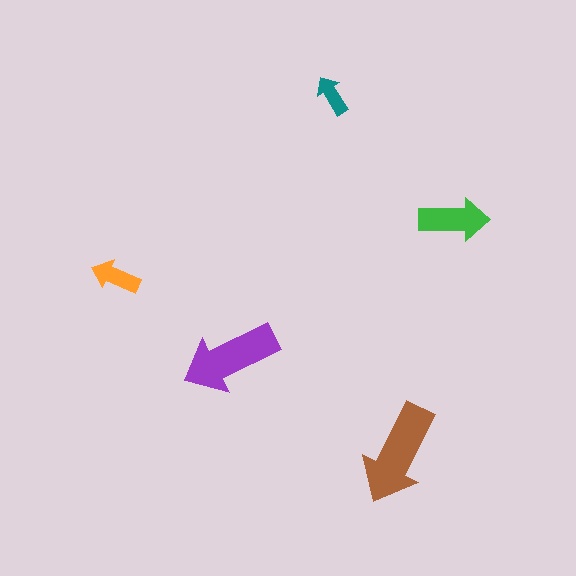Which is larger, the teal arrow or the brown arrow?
The brown one.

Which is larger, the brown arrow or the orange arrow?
The brown one.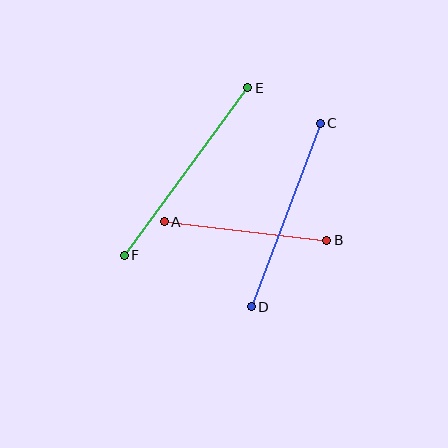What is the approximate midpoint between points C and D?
The midpoint is at approximately (286, 215) pixels.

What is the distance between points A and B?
The distance is approximately 164 pixels.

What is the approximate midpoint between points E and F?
The midpoint is at approximately (186, 172) pixels.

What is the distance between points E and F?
The distance is approximately 208 pixels.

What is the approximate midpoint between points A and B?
The midpoint is at approximately (245, 231) pixels.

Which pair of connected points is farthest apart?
Points E and F are farthest apart.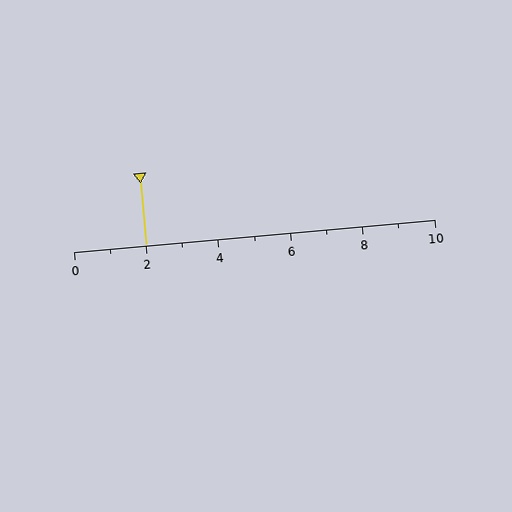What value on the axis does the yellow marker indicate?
The marker indicates approximately 2.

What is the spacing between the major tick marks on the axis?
The major ticks are spaced 2 apart.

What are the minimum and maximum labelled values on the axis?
The axis runs from 0 to 10.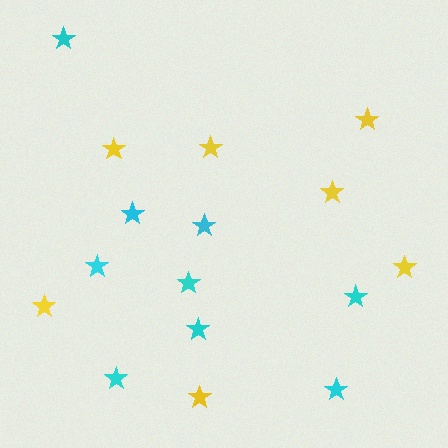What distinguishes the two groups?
There are 2 groups: one group of yellow stars (7) and one group of cyan stars (9).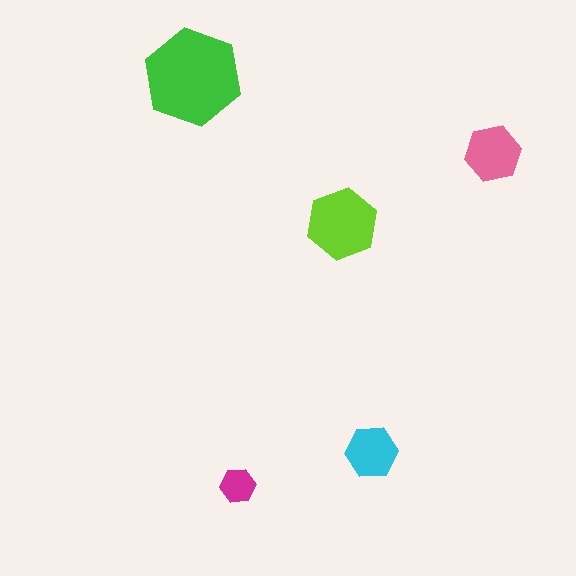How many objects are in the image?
There are 5 objects in the image.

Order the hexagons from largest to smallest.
the green one, the lime one, the pink one, the cyan one, the magenta one.